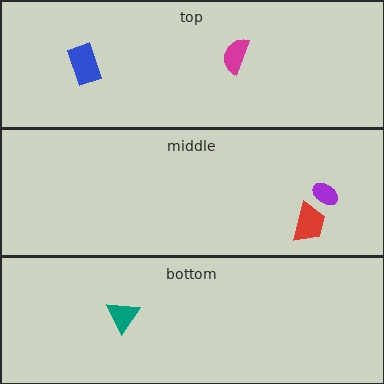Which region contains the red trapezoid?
The middle region.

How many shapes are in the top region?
2.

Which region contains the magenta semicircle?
The top region.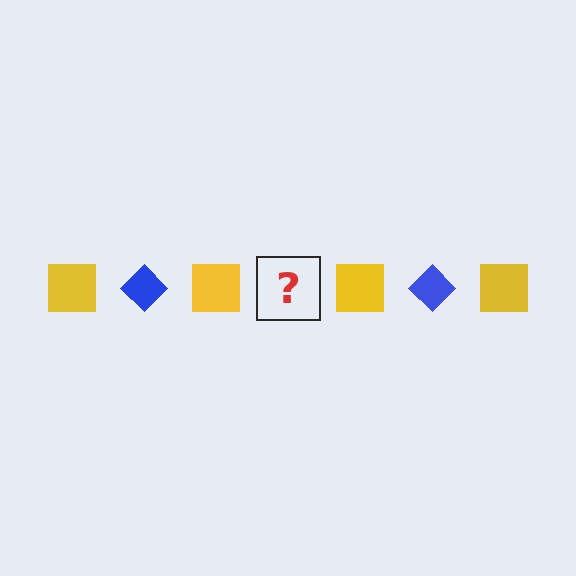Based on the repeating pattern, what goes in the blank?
The blank should be a blue diamond.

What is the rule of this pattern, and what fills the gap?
The rule is that the pattern alternates between yellow square and blue diamond. The gap should be filled with a blue diamond.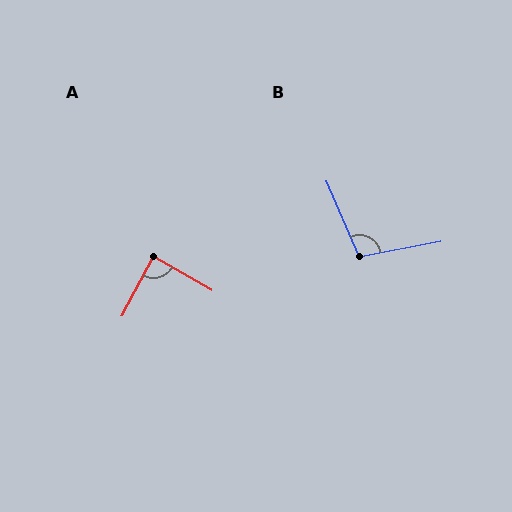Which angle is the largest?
B, at approximately 102 degrees.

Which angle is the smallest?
A, at approximately 88 degrees.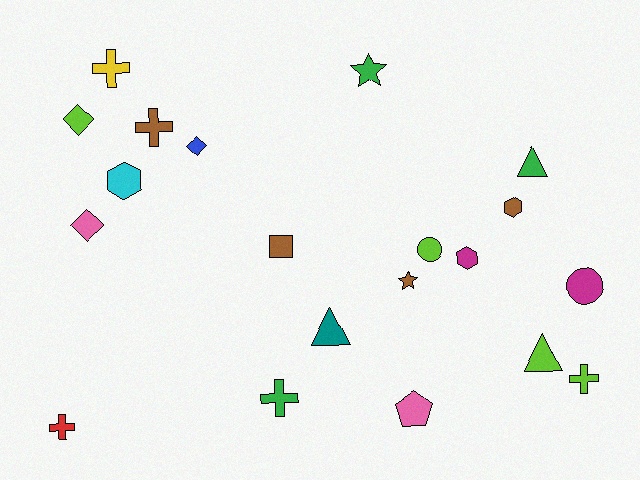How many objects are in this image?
There are 20 objects.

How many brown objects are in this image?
There are 4 brown objects.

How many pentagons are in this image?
There is 1 pentagon.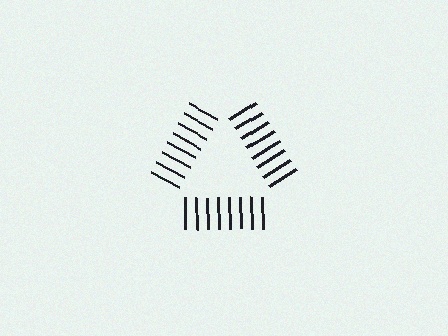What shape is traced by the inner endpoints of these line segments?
An illusory triangle — the line segments terminate on its edges but no continuous stroke is drawn.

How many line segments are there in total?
24 — 8 along each of the 3 edges.